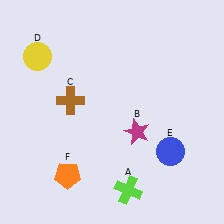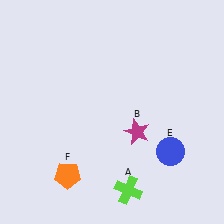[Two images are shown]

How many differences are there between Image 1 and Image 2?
There are 2 differences between the two images.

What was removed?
The yellow circle (D), the brown cross (C) were removed in Image 2.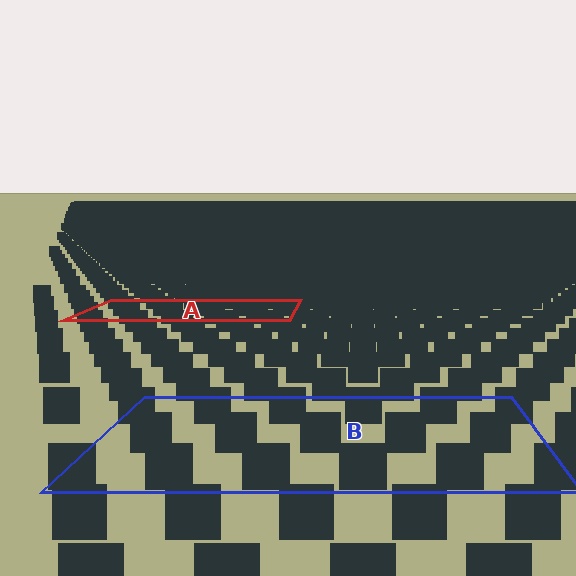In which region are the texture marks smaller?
The texture marks are smaller in region A, because it is farther away.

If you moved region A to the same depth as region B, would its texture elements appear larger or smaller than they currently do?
They would appear larger. At a closer depth, the same texture elements are projected at a bigger on-screen size.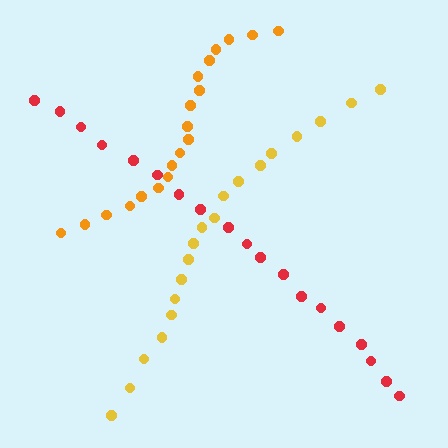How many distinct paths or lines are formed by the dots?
There are 3 distinct paths.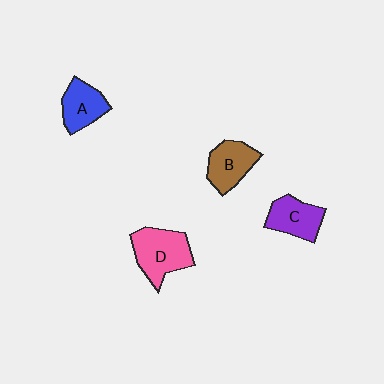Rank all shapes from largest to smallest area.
From largest to smallest: D (pink), B (brown), C (purple), A (blue).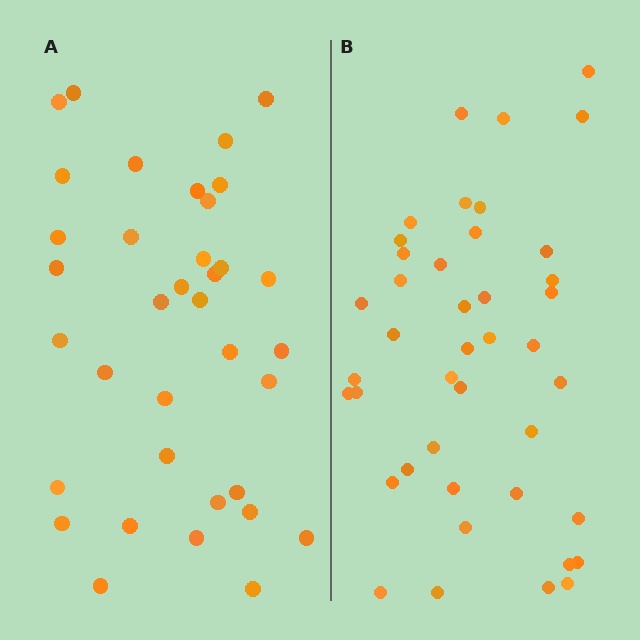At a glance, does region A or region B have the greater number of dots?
Region B (the right region) has more dots.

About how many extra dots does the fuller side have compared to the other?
Region B has about 6 more dots than region A.